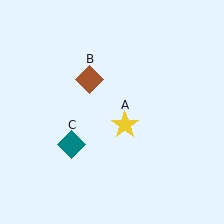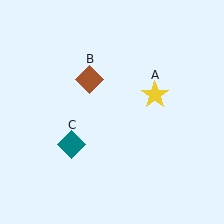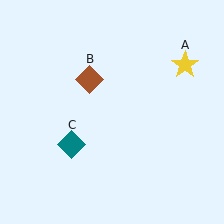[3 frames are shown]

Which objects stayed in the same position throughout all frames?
Brown diamond (object B) and teal diamond (object C) remained stationary.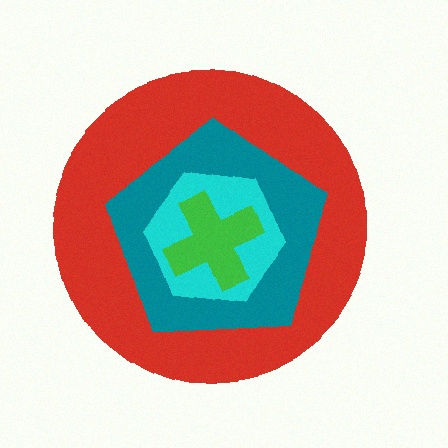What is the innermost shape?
The green cross.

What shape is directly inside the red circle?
The teal pentagon.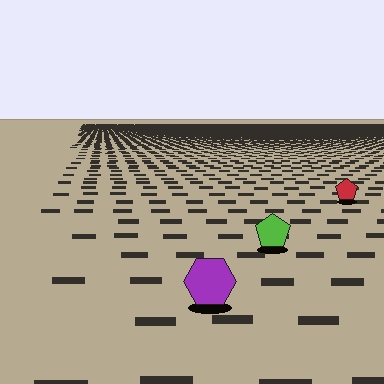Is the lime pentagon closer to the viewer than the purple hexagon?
No. The purple hexagon is closer — you can tell from the texture gradient: the ground texture is coarser near it.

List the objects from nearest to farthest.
From nearest to farthest: the purple hexagon, the lime pentagon, the red pentagon.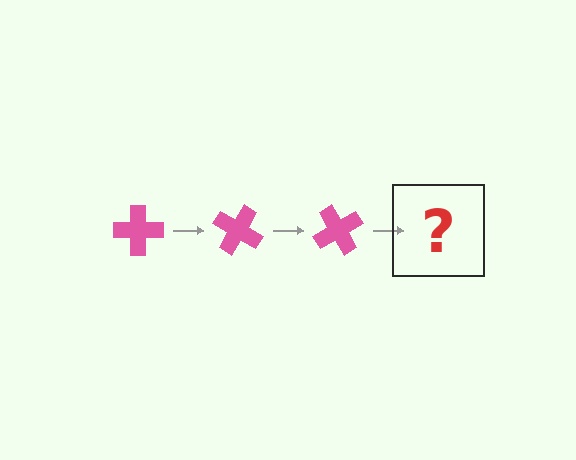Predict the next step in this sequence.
The next step is a pink cross rotated 90 degrees.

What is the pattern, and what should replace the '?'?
The pattern is that the cross rotates 30 degrees each step. The '?' should be a pink cross rotated 90 degrees.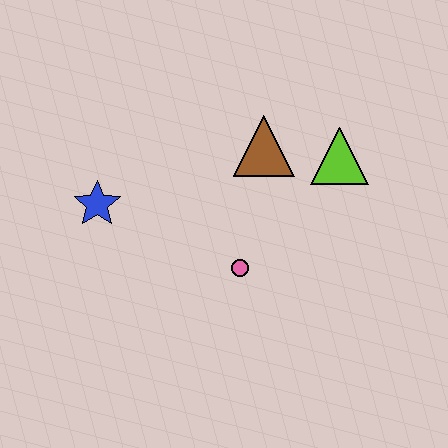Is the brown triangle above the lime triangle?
Yes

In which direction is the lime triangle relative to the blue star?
The lime triangle is to the right of the blue star.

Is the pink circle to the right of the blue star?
Yes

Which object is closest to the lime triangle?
The brown triangle is closest to the lime triangle.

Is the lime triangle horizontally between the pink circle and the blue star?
No